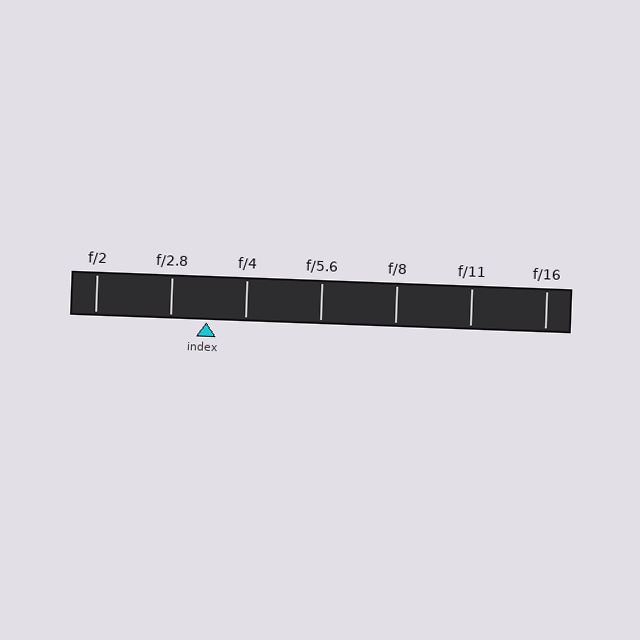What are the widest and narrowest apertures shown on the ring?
The widest aperture shown is f/2 and the narrowest is f/16.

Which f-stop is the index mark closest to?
The index mark is closest to f/2.8.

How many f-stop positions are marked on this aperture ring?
There are 7 f-stop positions marked.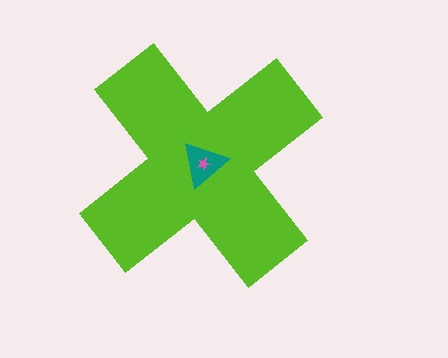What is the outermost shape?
The lime cross.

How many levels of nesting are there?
3.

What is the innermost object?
The pink star.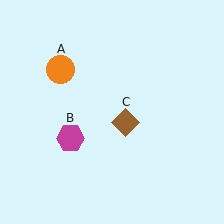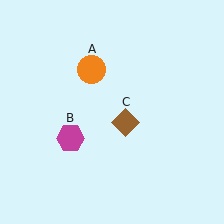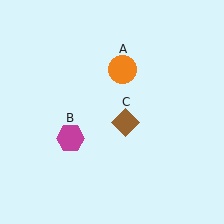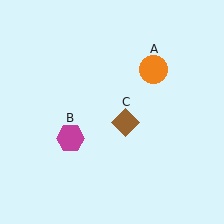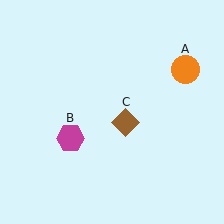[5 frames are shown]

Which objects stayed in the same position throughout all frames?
Magenta hexagon (object B) and brown diamond (object C) remained stationary.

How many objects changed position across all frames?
1 object changed position: orange circle (object A).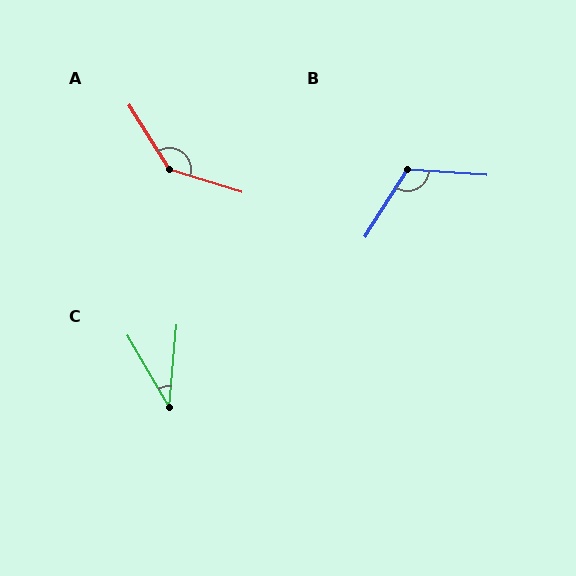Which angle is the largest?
A, at approximately 139 degrees.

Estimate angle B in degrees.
Approximately 118 degrees.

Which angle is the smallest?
C, at approximately 36 degrees.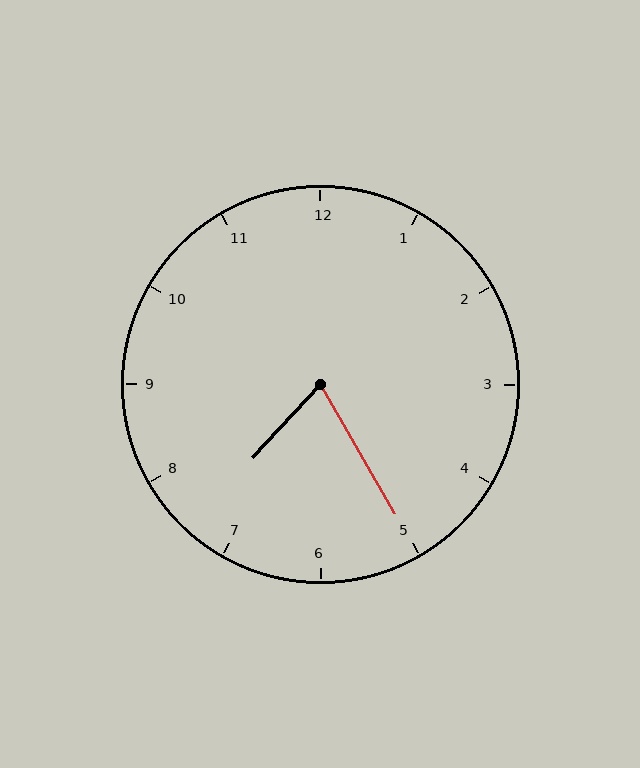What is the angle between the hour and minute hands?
Approximately 72 degrees.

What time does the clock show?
7:25.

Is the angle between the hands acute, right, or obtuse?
It is acute.